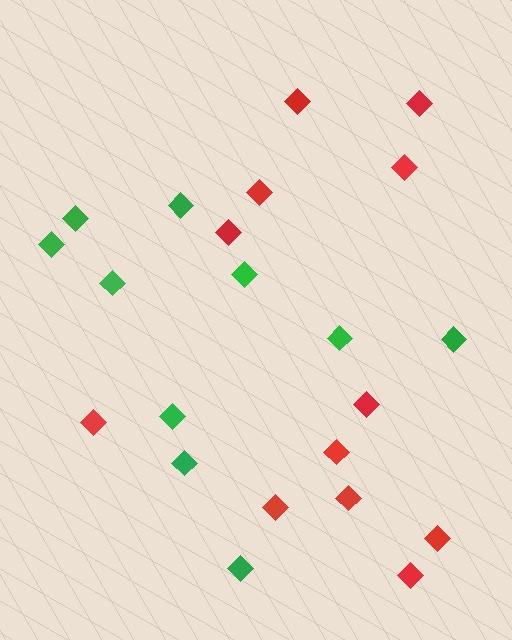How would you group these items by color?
There are 2 groups: one group of green diamonds (10) and one group of red diamonds (12).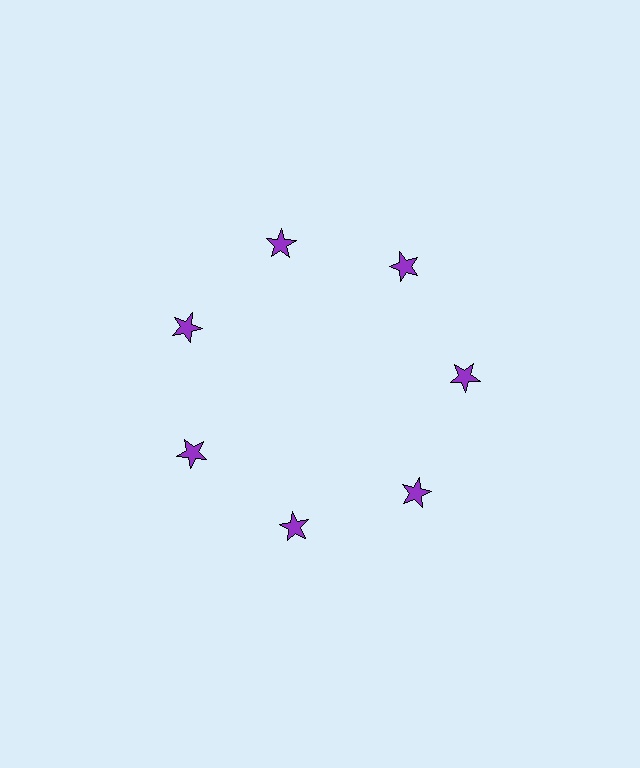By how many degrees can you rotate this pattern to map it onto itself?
The pattern maps onto itself every 51 degrees of rotation.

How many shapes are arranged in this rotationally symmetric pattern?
There are 7 shapes, arranged in 7 groups of 1.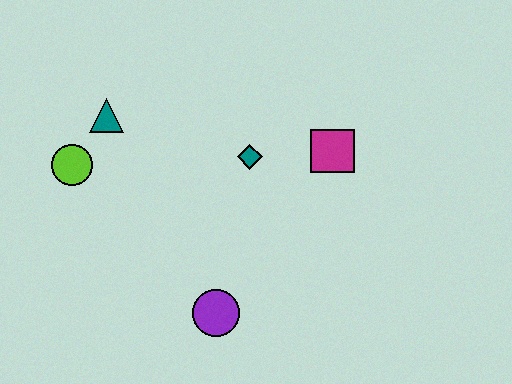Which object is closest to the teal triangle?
The lime circle is closest to the teal triangle.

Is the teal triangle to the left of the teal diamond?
Yes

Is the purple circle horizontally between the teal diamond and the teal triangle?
Yes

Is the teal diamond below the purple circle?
No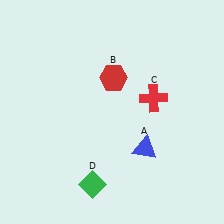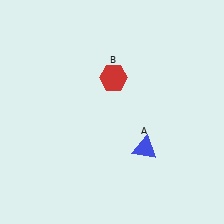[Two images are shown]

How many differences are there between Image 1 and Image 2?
There are 2 differences between the two images.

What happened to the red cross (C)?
The red cross (C) was removed in Image 2. It was in the top-right area of Image 1.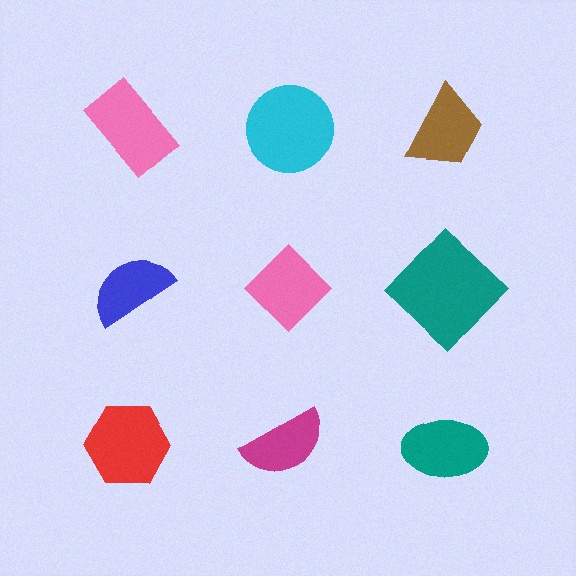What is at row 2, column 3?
A teal diamond.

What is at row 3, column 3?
A teal ellipse.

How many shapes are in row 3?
3 shapes.